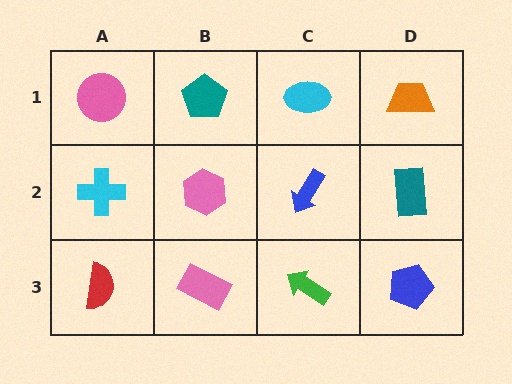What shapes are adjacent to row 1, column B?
A pink hexagon (row 2, column B), a pink circle (row 1, column A), a cyan ellipse (row 1, column C).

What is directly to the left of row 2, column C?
A pink hexagon.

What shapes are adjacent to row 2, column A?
A pink circle (row 1, column A), a red semicircle (row 3, column A), a pink hexagon (row 2, column B).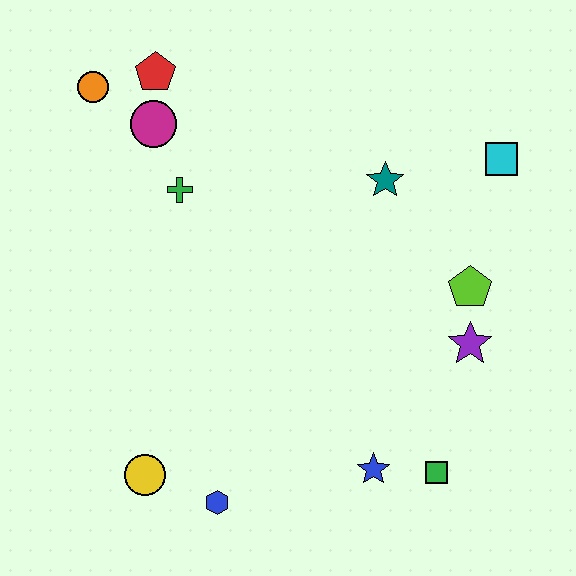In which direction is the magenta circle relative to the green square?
The magenta circle is above the green square.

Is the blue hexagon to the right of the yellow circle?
Yes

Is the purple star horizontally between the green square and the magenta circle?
No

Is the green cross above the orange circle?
No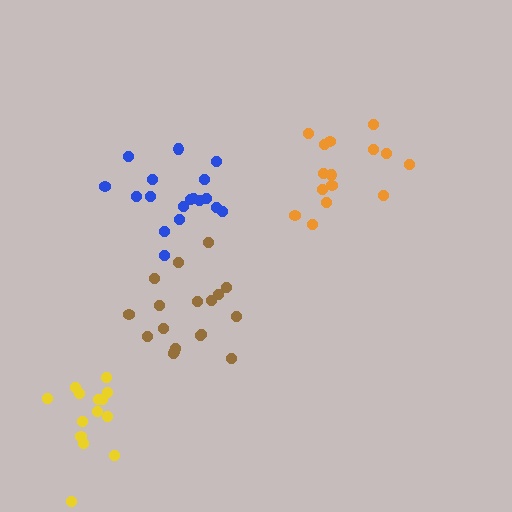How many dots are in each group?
Group 1: 18 dots, Group 2: 18 dots, Group 3: 14 dots, Group 4: 15 dots (65 total).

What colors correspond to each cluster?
The clusters are colored: brown, blue, yellow, orange.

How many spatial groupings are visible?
There are 4 spatial groupings.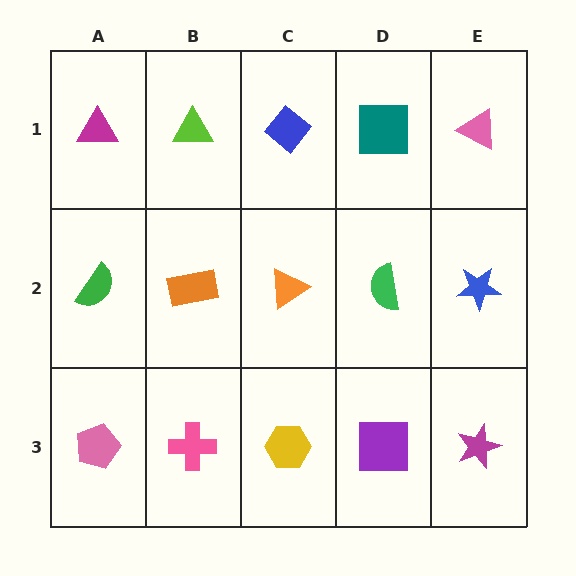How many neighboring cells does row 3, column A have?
2.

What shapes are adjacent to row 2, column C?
A blue diamond (row 1, column C), a yellow hexagon (row 3, column C), an orange rectangle (row 2, column B), a green semicircle (row 2, column D).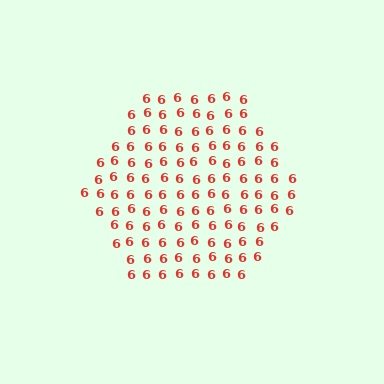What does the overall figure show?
The overall figure shows a hexagon.